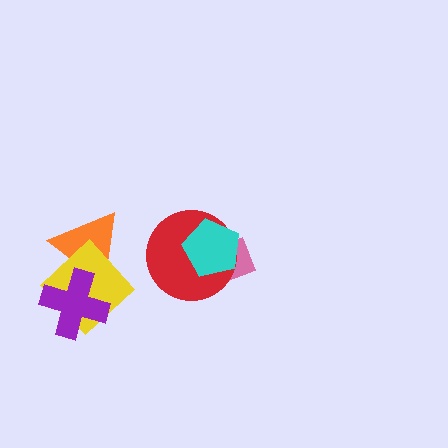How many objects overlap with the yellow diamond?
2 objects overlap with the yellow diamond.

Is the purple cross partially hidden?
No, no other shape covers it.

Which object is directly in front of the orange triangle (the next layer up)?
The yellow diamond is directly in front of the orange triangle.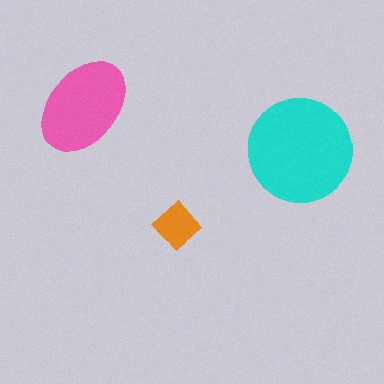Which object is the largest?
The cyan circle.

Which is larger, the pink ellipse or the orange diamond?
The pink ellipse.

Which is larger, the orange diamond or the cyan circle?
The cyan circle.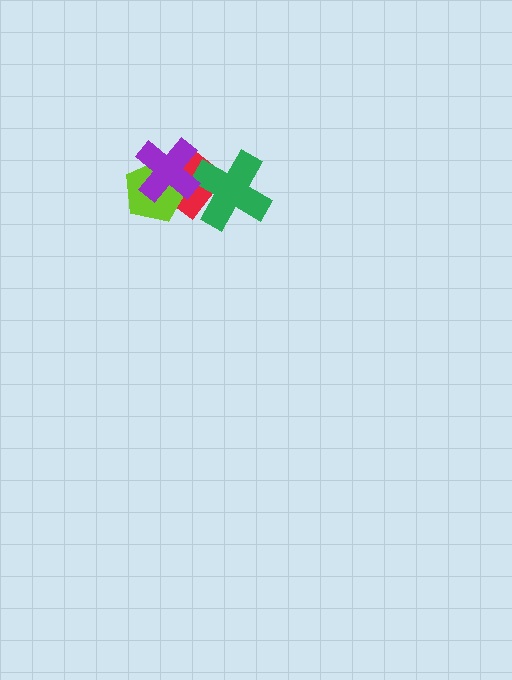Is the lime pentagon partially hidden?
Yes, it is partially covered by another shape.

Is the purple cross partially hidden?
No, no other shape covers it.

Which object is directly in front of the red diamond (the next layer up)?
The lime pentagon is directly in front of the red diamond.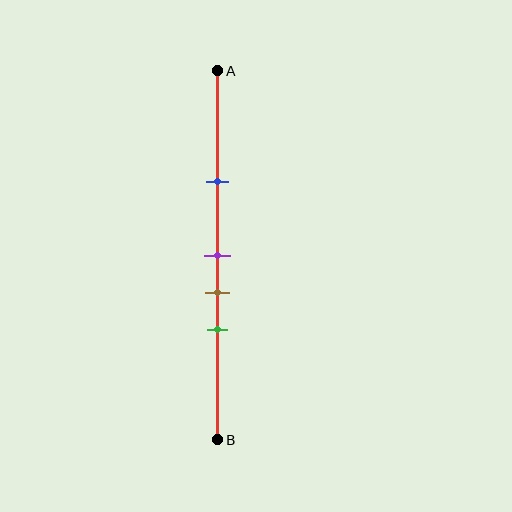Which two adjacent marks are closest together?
The purple and brown marks are the closest adjacent pair.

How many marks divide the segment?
There are 4 marks dividing the segment.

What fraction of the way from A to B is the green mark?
The green mark is approximately 70% (0.7) of the way from A to B.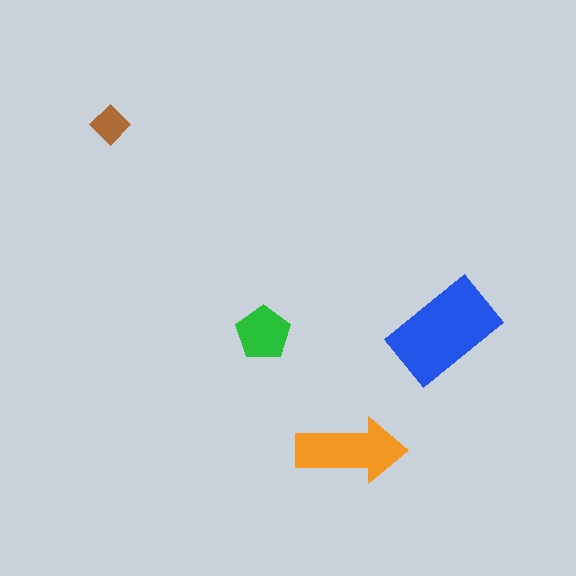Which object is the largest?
The blue rectangle.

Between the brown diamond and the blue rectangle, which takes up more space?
The blue rectangle.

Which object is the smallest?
The brown diamond.